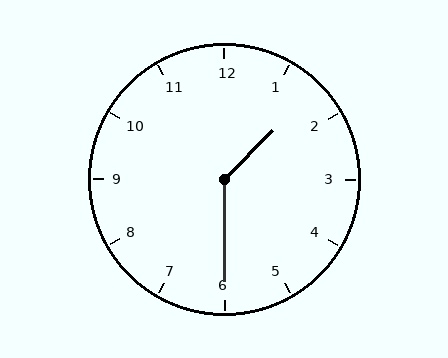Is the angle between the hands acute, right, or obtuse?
It is obtuse.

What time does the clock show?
1:30.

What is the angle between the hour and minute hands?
Approximately 135 degrees.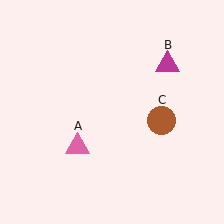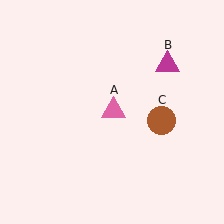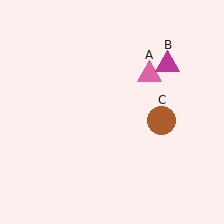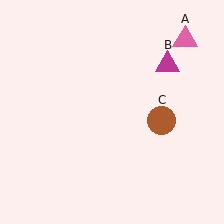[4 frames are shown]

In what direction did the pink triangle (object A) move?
The pink triangle (object A) moved up and to the right.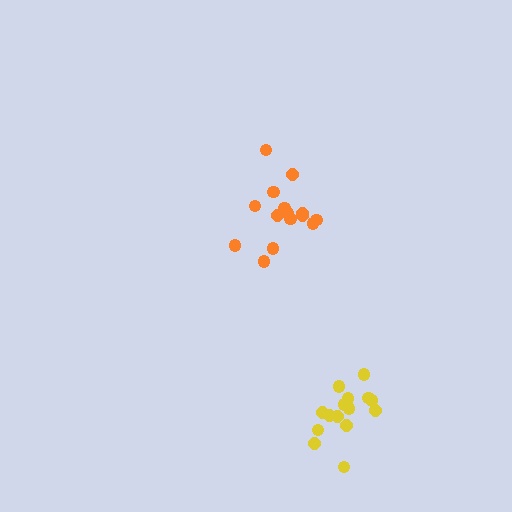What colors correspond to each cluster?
The clusters are colored: yellow, orange.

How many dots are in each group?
Group 1: 15 dots, Group 2: 15 dots (30 total).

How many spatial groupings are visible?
There are 2 spatial groupings.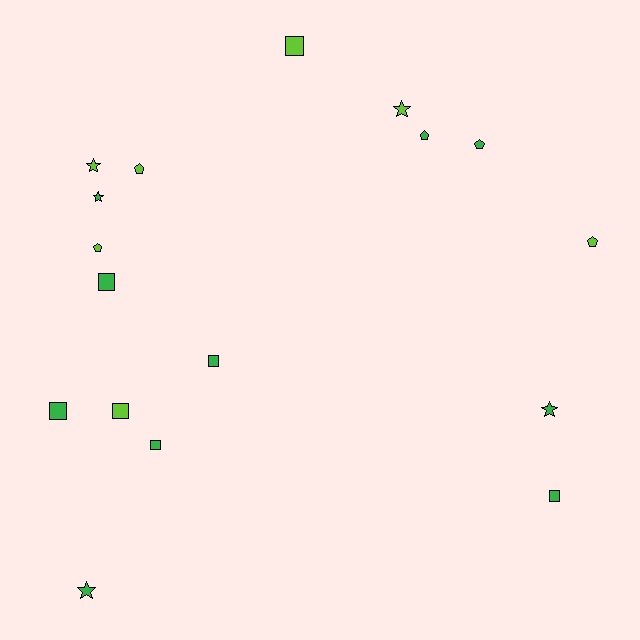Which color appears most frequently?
Green, with 10 objects.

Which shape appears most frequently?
Square, with 7 objects.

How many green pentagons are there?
There are 2 green pentagons.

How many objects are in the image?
There are 17 objects.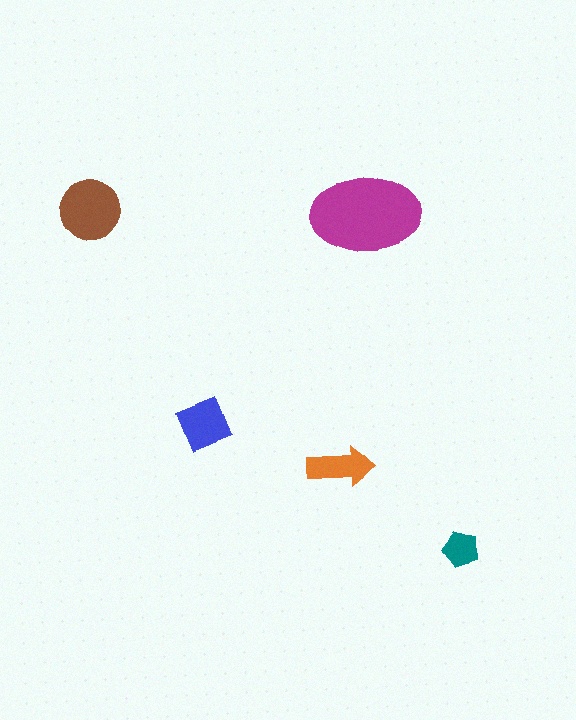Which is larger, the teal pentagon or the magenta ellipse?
The magenta ellipse.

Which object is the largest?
The magenta ellipse.